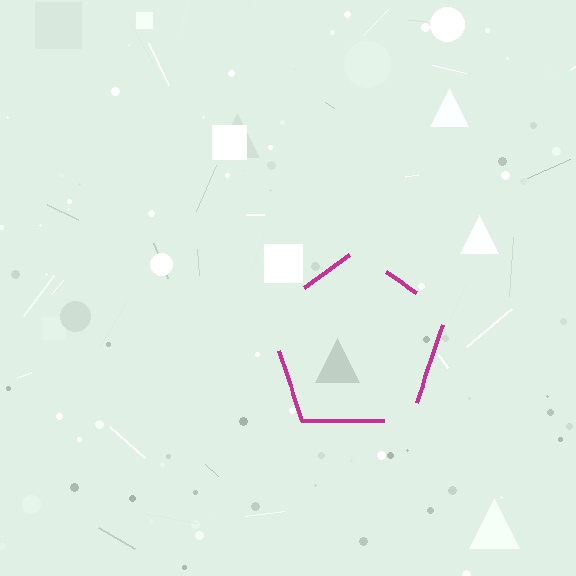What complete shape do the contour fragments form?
The contour fragments form a pentagon.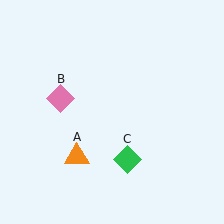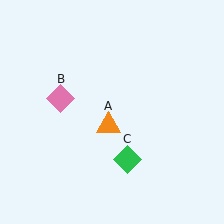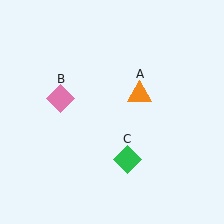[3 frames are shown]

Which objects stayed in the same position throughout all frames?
Pink diamond (object B) and green diamond (object C) remained stationary.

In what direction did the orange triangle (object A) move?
The orange triangle (object A) moved up and to the right.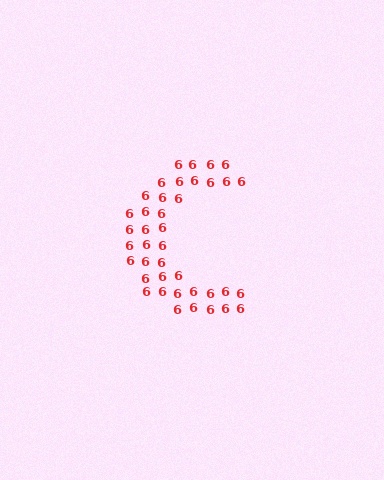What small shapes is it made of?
It is made of small digit 6's.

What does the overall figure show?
The overall figure shows the letter C.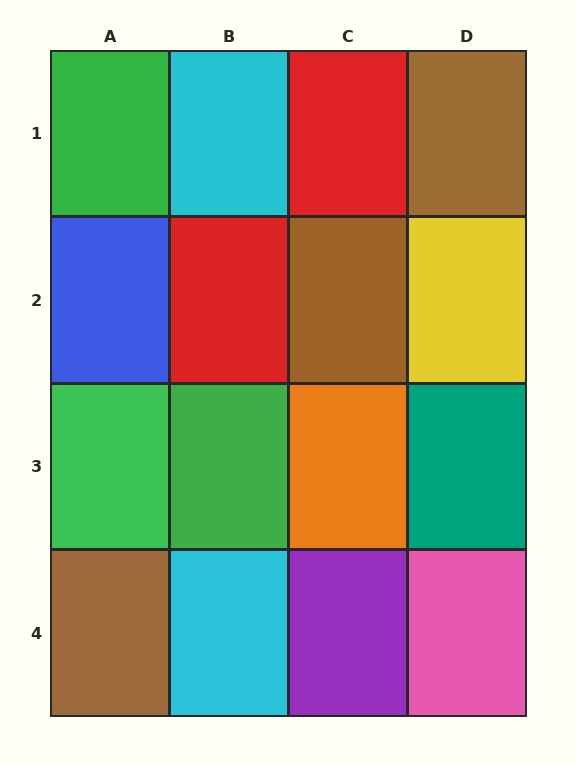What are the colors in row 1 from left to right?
Green, cyan, red, brown.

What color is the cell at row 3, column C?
Orange.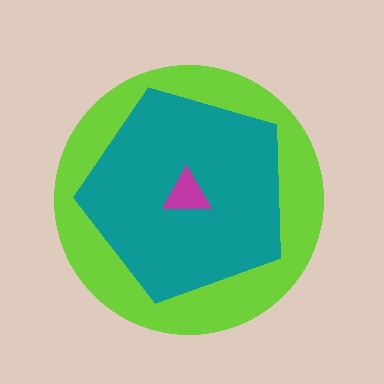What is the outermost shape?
The lime circle.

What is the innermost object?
The magenta triangle.